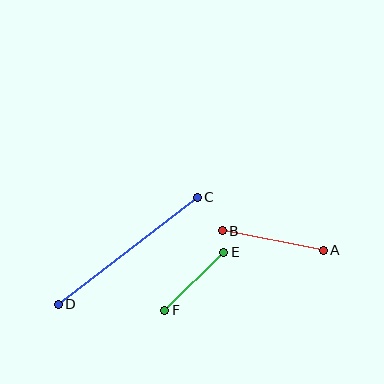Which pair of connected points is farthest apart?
Points C and D are farthest apart.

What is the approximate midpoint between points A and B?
The midpoint is at approximately (273, 241) pixels.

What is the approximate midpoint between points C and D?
The midpoint is at approximately (128, 251) pixels.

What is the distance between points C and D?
The distance is approximately 175 pixels.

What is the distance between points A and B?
The distance is approximately 103 pixels.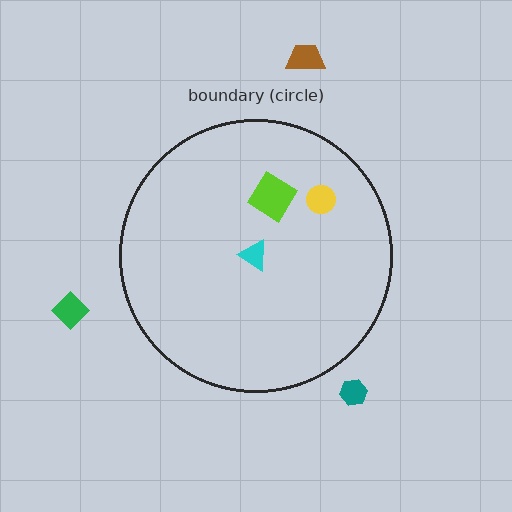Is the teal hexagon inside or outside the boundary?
Outside.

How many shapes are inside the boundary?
3 inside, 3 outside.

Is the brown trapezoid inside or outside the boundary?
Outside.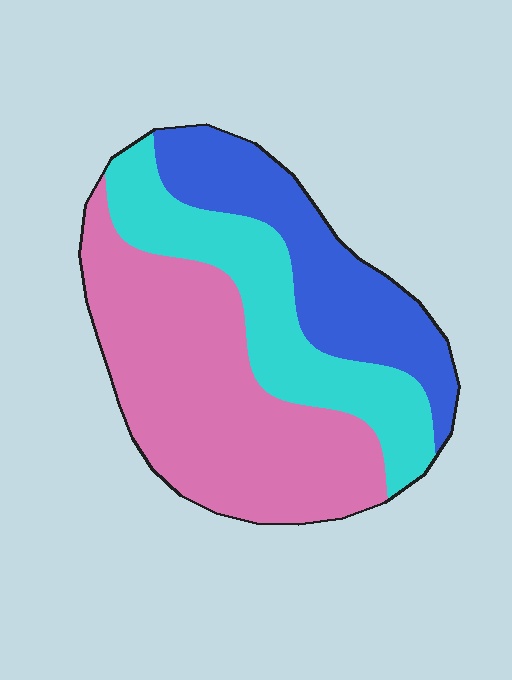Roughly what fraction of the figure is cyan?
Cyan covers around 25% of the figure.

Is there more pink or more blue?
Pink.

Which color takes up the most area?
Pink, at roughly 45%.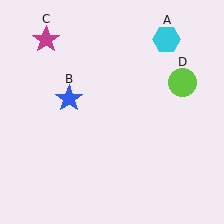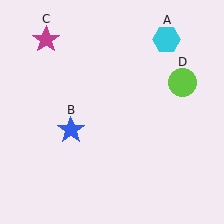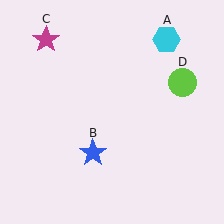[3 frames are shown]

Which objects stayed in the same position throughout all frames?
Cyan hexagon (object A) and magenta star (object C) and lime circle (object D) remained stationary.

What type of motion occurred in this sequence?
The blue star (object B) rotated counterclockwise around the center of the scene.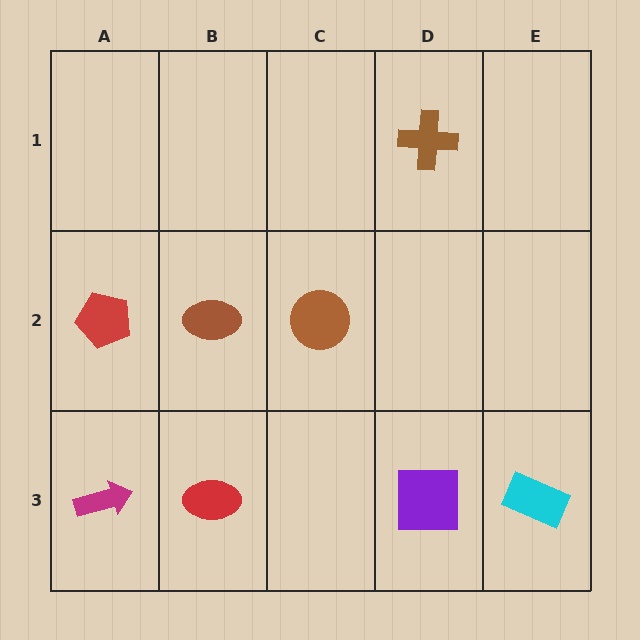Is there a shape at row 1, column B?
No, that cell is empty.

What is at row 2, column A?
A red pentagon.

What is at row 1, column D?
A brown cross.